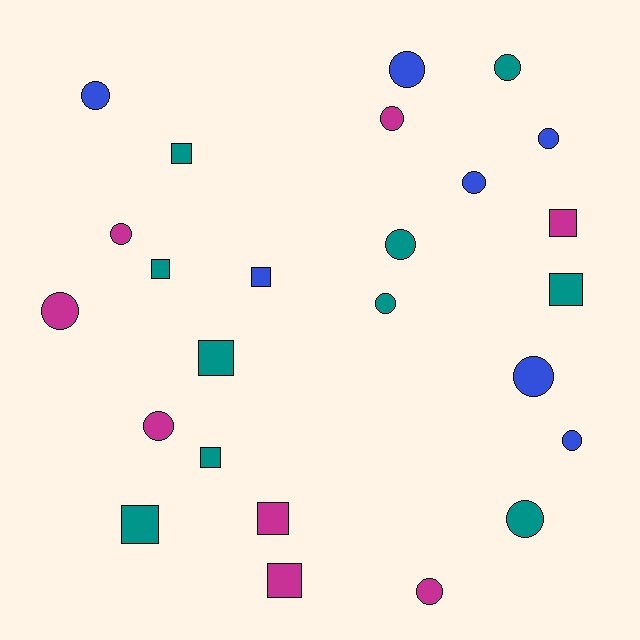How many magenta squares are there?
There are 3 magenta squares.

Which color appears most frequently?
Teal, with 10 objects.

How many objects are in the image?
There are 25 objects.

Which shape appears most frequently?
Circle, with 15 objects.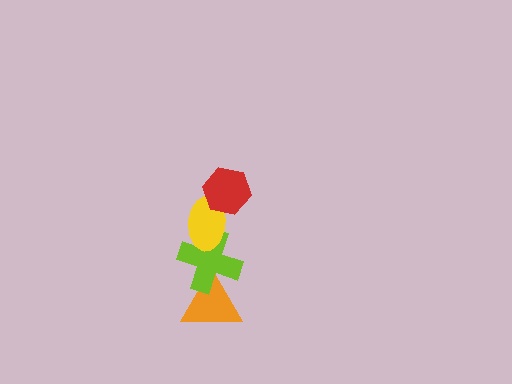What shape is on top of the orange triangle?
The lime cross is on top of the orange triangle.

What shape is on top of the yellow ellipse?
The red hexagon is on top of the yellow ellipse.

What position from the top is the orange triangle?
The orange triangle is 4th from the top.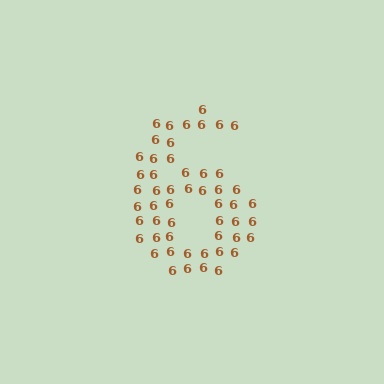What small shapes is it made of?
It is made of small digit 6's.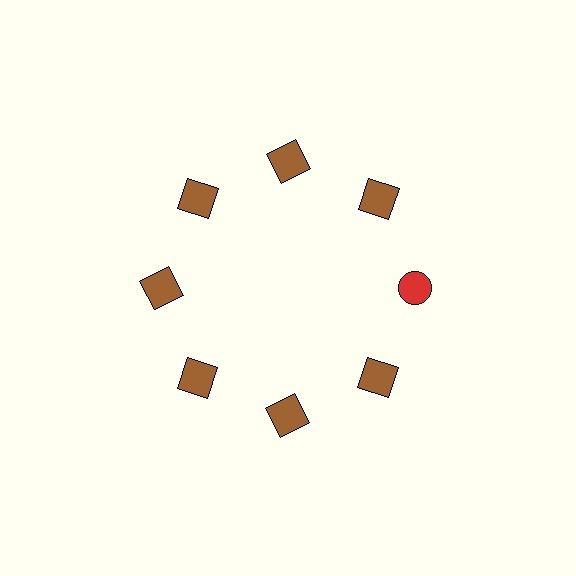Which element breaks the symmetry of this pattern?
The red circle at roughly the 3 o'clock position breaks the symmetry. All other shapes are brown squares.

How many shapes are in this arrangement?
There are 8 shapes arranged in a ring pattern.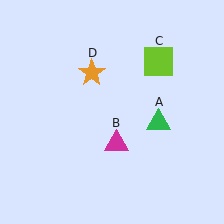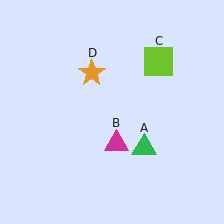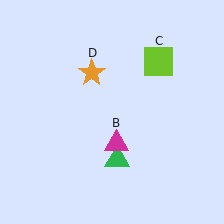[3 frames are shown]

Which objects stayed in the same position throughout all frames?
Magenta triangle (object B) and lime square (object C) and orange star (object D) remained stationary.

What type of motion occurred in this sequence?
The green triangle (object A) rotated clockwise around the center of the scene.